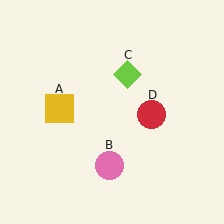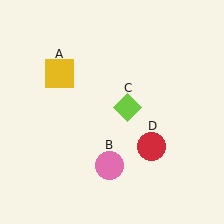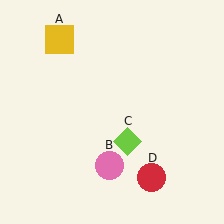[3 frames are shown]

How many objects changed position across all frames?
3 objects changed position: yellow square (object A), lime diamond (object C), red circle (object D).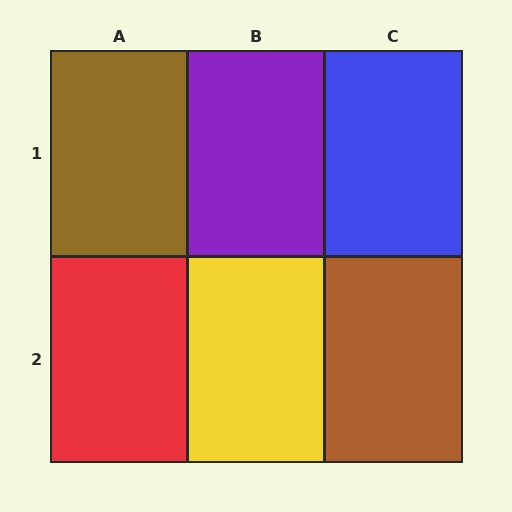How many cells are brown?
2 cells are brown.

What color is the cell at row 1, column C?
Blue.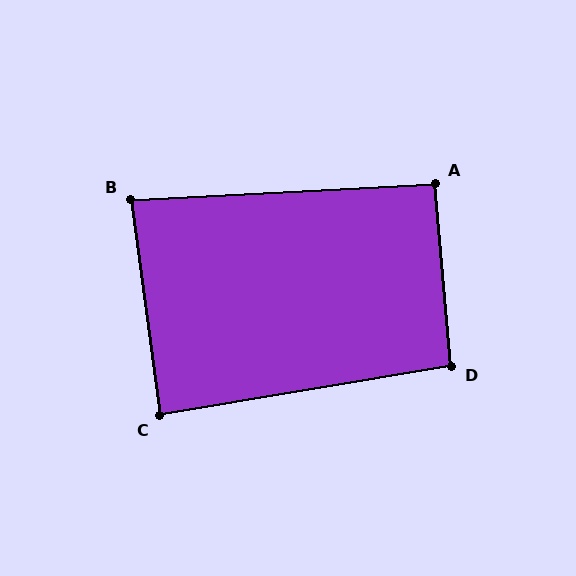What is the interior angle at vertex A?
Approximately 92 degrees (approximately right).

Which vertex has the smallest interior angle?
B, at approximately 85 degrees.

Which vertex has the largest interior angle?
D, at approximately 95 degrees.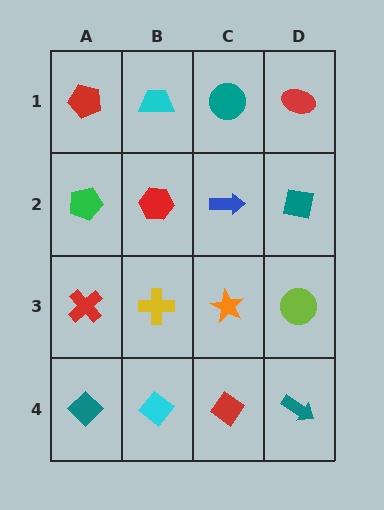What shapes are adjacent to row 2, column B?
A cyan trapezoid (row 1, column B), a yellow cross (row 3, column B), a green pentagon (row 2, column A), a blue arrow (row 2, column C).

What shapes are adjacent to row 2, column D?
A red ellipse (row 1, column D), a lime circle (row 3, column D), a blue arrow (row 2, column C).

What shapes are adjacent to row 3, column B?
A red hexagon (row 2, column B), a cyan diamond (row 4, column B), a red cross (row 3, column A), an orange star (row 3, column C).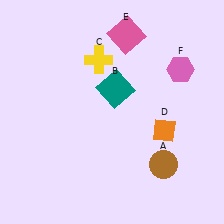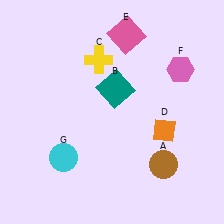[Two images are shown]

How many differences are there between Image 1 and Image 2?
There is 1 difference between the two images.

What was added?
A cyan circle (G) was added in Image 2.